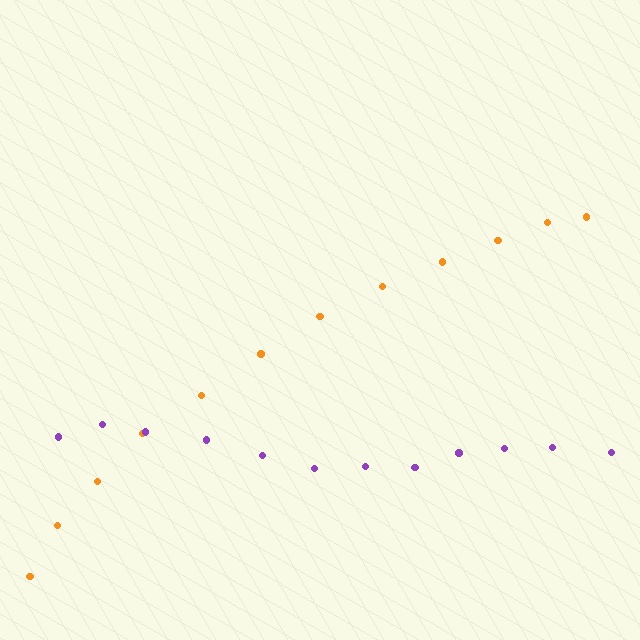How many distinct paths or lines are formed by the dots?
There are 2 distinct paths.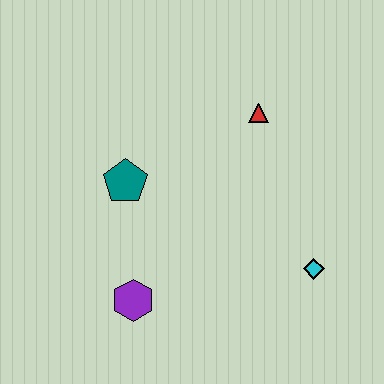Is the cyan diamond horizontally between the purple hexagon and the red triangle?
No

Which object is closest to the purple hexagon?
The teal pentagon is closest to the purple hexagon.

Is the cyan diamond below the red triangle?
Yes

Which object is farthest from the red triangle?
The purple hexagon is farthest from the red triangle.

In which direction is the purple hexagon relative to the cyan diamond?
The purple hexagon is to the left of the cyan diamond.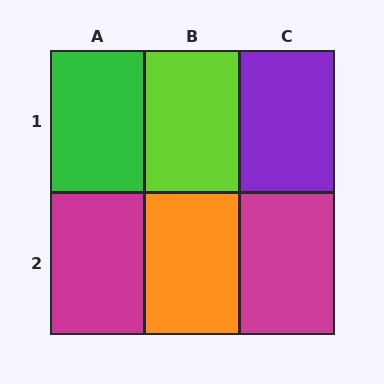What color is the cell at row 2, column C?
Magenta.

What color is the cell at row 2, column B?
Orange.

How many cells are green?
1 cell is green.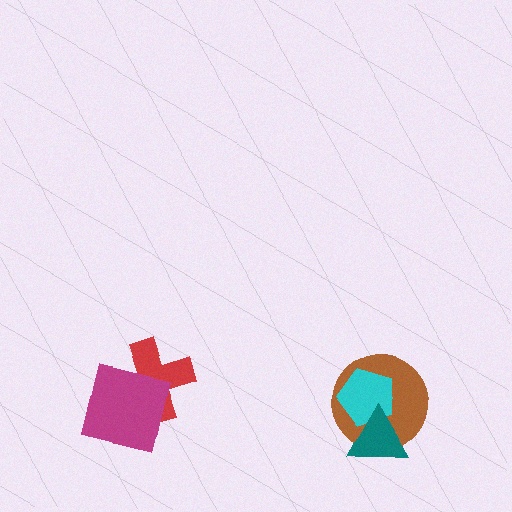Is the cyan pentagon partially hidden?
Yes, it is partially covered by another shape.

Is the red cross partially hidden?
Yes, it is partially covered by another shape.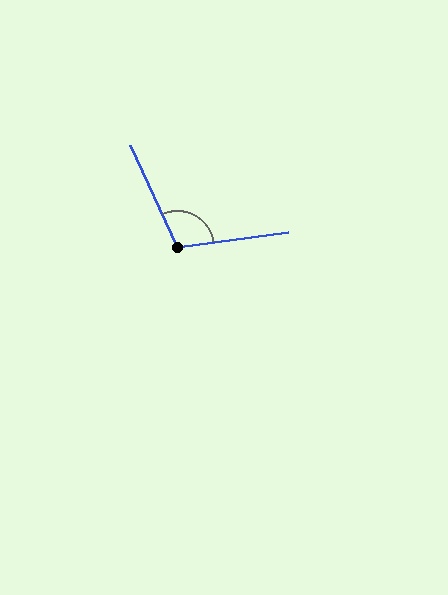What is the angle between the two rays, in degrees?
Approximately 107 degrees.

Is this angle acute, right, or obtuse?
It is obtuse.